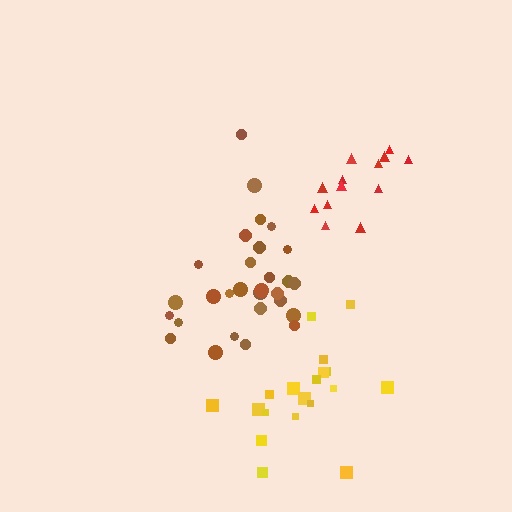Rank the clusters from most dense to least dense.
red, brown, yellow.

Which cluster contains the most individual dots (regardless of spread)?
Brown (29).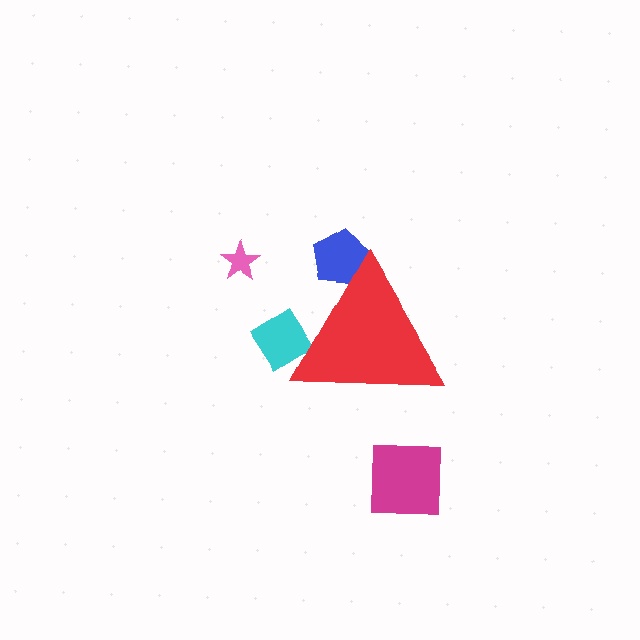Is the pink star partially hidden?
No, the pink star is fully visible.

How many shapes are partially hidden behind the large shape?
2 shapes are partially hidden.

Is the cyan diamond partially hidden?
Yes, the cyan diamond is partially hidden behind the red triangle.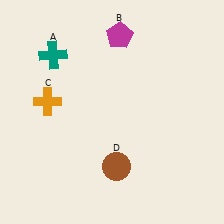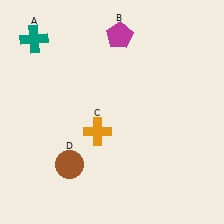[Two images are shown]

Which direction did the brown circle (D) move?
The brown circle (D) moved left.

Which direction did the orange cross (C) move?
The orange cross (C) moved right.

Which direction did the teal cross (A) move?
The teal cross (A) moved left.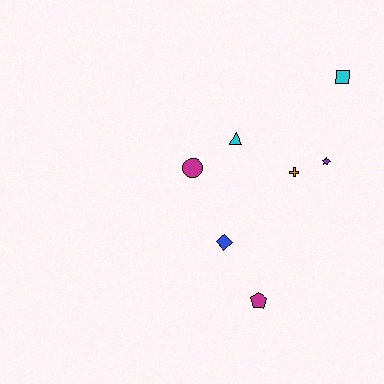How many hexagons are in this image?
There are no hexagons.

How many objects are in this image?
There are 7 objects.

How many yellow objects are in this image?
There are no yellow objects.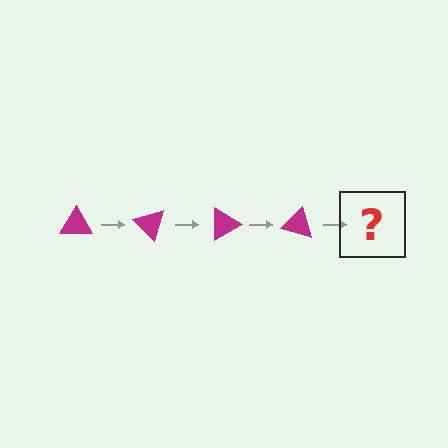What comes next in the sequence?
The next element should be a magenta triangle rotated 180 degrees.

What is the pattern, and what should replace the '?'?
The pattern is that the triangle rotates 45 degrees each step. The '?' should be a magenta triangle rotated 180 degrees.